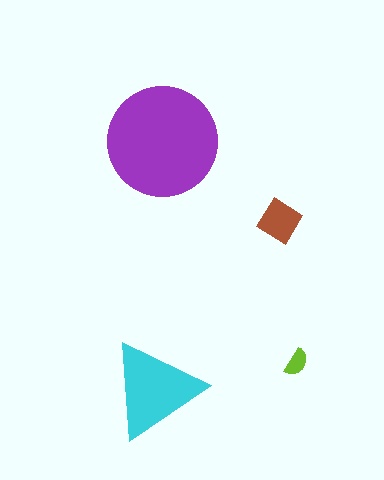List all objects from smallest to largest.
The lime semicircle, the brown diamond, the cyan triangle, the purple circle.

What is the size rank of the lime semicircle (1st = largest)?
4th.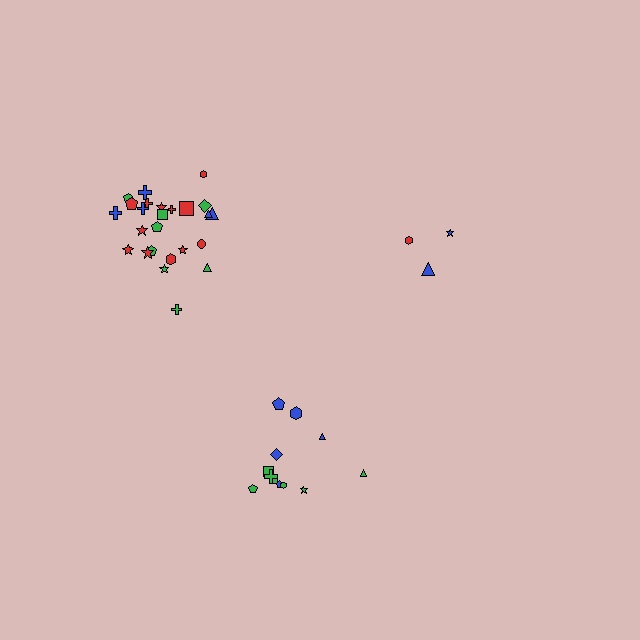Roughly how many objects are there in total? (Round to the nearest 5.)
Roughly 40 objects in total.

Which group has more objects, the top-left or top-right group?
The top-left group.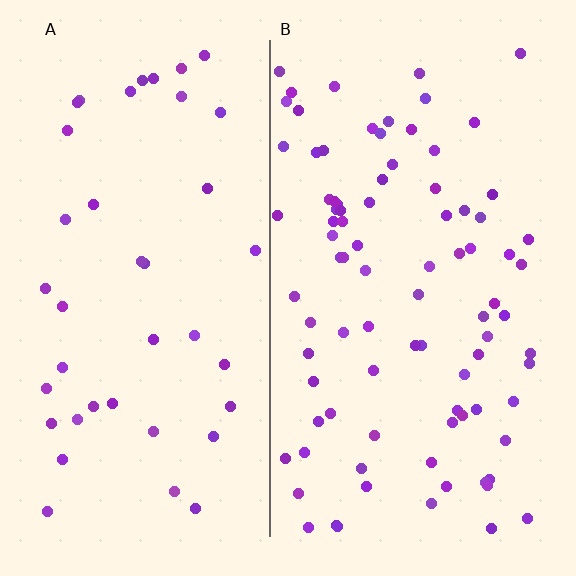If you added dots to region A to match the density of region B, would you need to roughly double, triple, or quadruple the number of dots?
Approximately double.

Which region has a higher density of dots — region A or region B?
B (the right).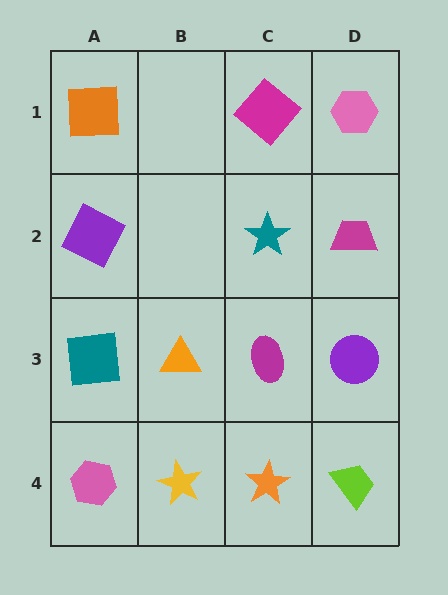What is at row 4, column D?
A lime trapezoid.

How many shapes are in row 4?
4 shapes.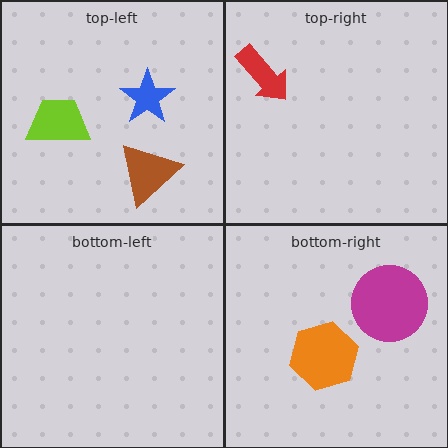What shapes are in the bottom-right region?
The magenta circle, the orange hexagon.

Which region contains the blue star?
The top-left region.